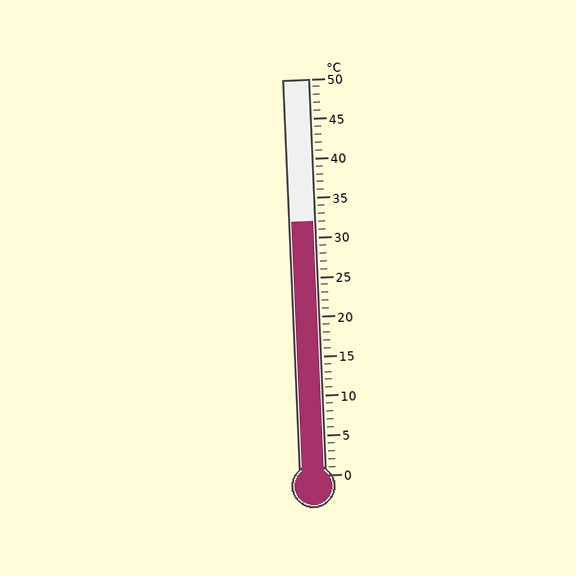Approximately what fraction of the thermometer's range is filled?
The thermometer is filled to approximately 65% of its range.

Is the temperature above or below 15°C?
The temperature is above 15°C.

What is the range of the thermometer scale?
The thermometer scale ranges from 0°C to 50°C.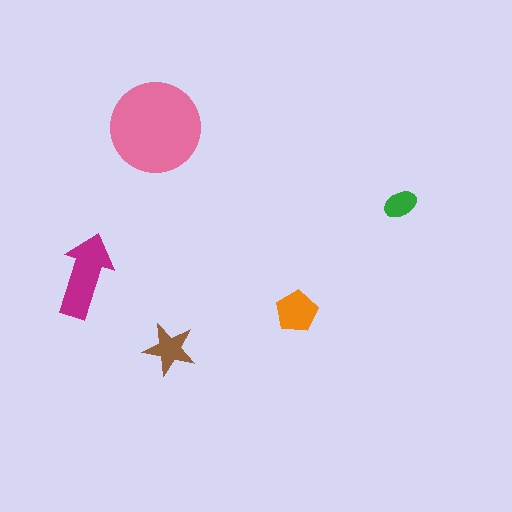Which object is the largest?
The pink circle.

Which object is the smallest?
The green ellipse.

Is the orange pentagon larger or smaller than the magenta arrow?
Smaller.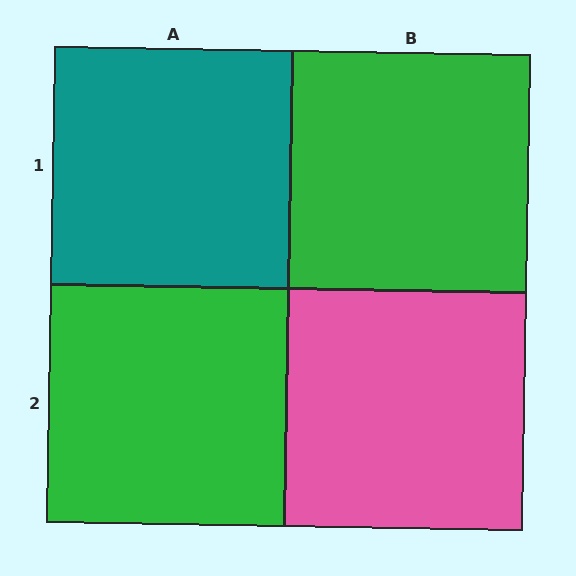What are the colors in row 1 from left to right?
Teal, green.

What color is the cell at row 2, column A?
Green.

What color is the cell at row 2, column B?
Pink.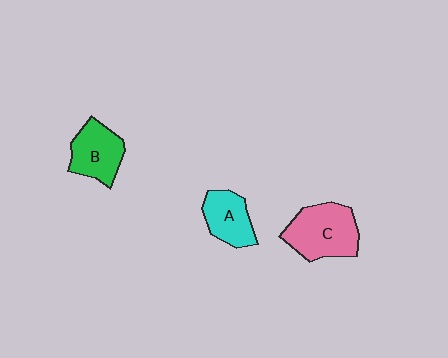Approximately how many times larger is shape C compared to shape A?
Approximately 1.5 times.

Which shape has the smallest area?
Shape A (cyan).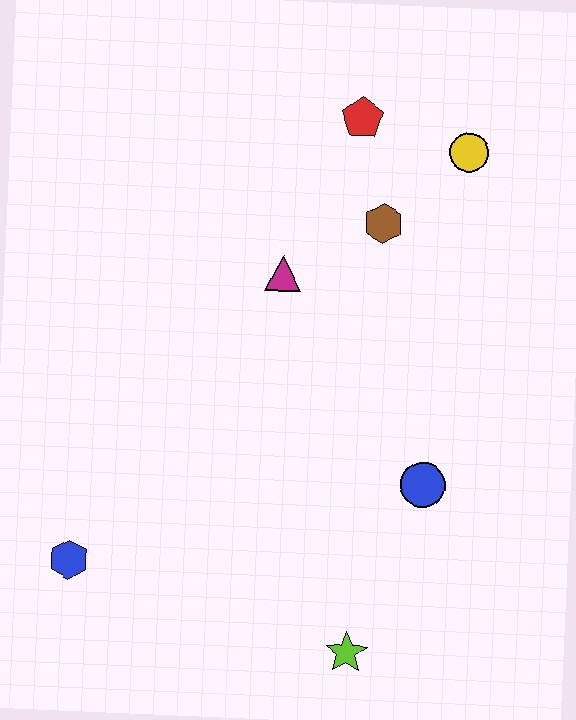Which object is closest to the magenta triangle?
The brown hexagon is closest to the magenta triangle.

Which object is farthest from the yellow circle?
The blue hexagon is farthest from the yellow circle.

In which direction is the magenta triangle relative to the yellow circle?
The magenta triangle is to the left of the yellow circle.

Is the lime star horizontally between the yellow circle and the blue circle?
No